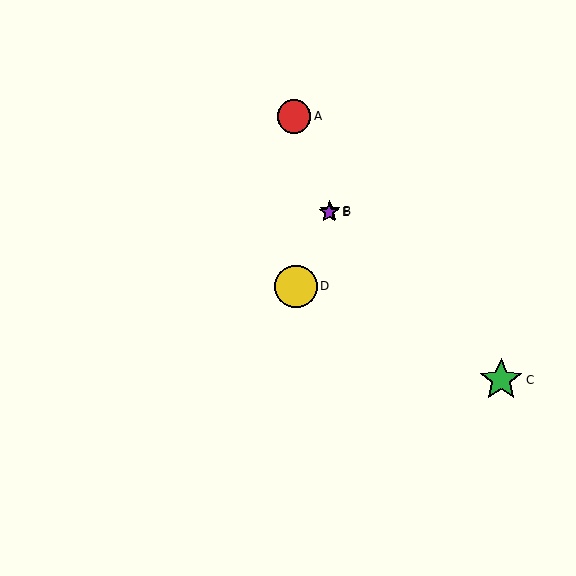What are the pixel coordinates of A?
Object A is at (294, 116).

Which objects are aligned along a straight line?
Objects B, D, E are aligned along a straight line.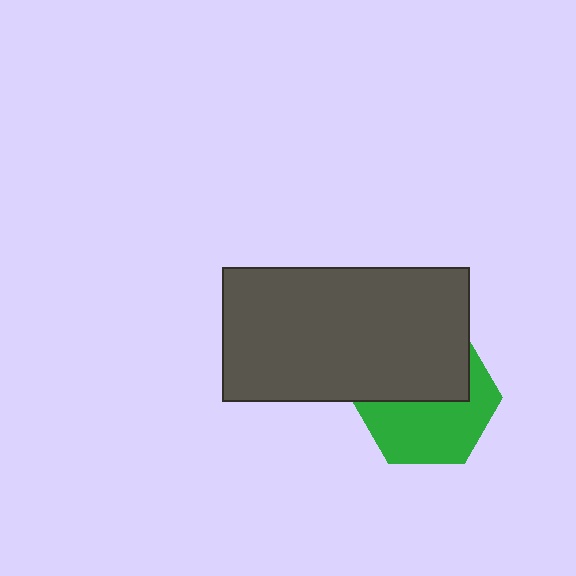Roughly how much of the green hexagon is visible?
About half of it is visible (roughly 53%).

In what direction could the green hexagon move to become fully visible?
The green hexagon could move down. That would shift it out from behind the dark gray rectangle entirely.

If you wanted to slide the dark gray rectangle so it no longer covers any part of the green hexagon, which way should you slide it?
Slide it up — that is the most direct way to separate the two shapes.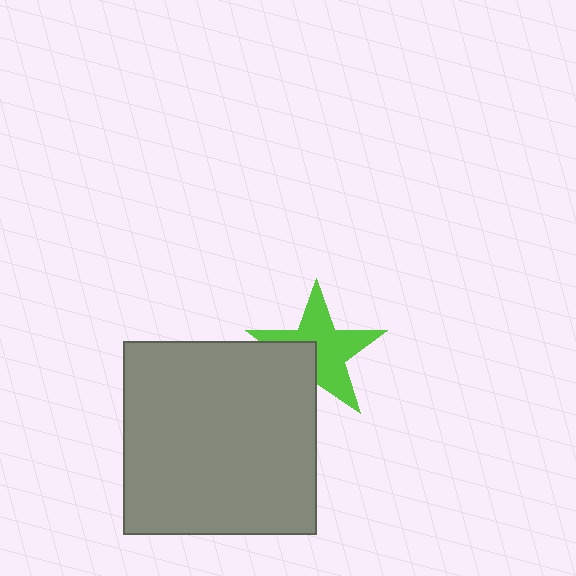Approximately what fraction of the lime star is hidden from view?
Roughly 32% of the lime star is hidden behind the gray square.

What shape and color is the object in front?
The object in front is a gray square.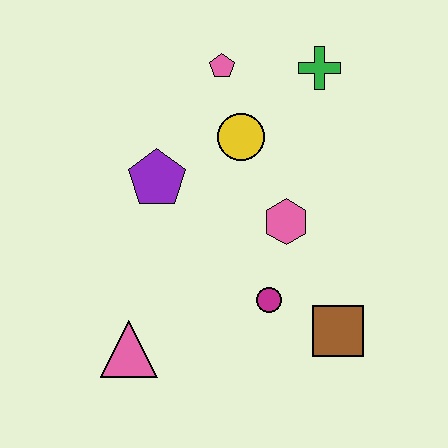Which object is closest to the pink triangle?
The magenta circle is closest to the pink triangle.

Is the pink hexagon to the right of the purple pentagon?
Yes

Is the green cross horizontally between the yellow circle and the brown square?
Yes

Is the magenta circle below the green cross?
Yes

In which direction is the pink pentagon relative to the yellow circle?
The pink pentagon is above the yellow circle.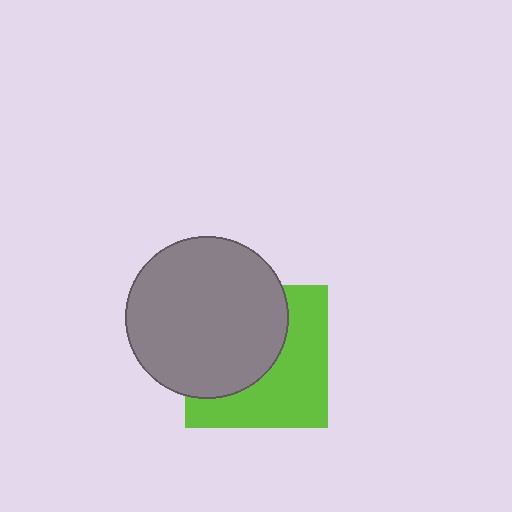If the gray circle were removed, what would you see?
You would see the complete lime square.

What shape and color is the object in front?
The object in front is a gray circle.